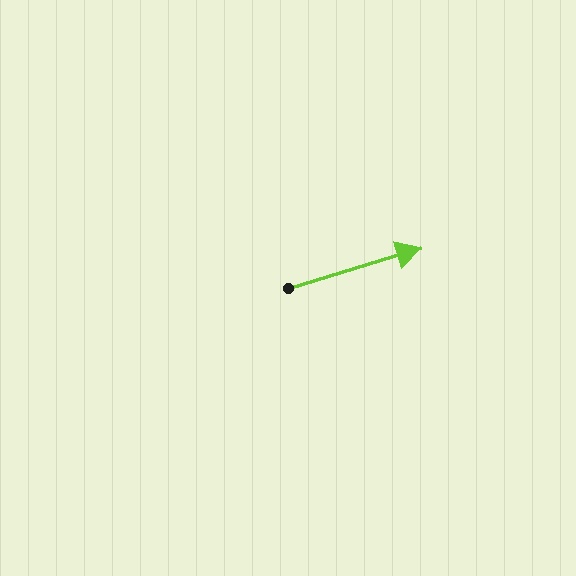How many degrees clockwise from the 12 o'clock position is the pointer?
Approximately 73 degrees.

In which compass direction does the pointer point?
East.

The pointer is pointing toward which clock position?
Roughly 2 o'clock.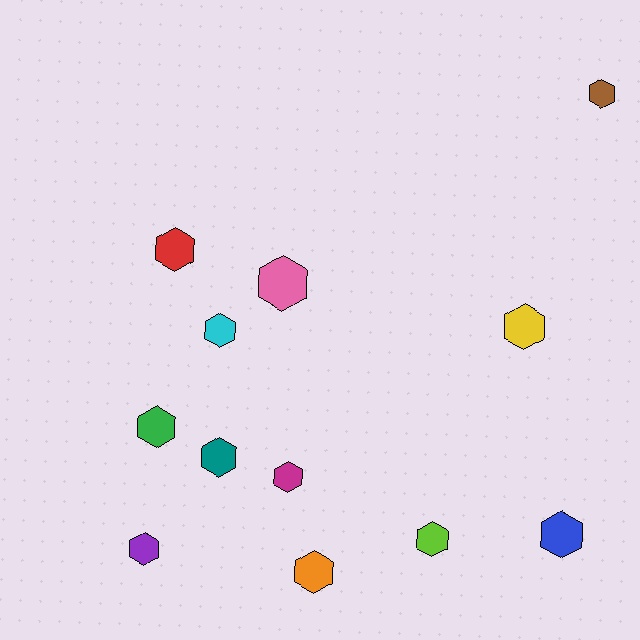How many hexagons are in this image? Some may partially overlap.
There are 12 hexagons.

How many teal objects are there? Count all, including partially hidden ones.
There is 1 teal object.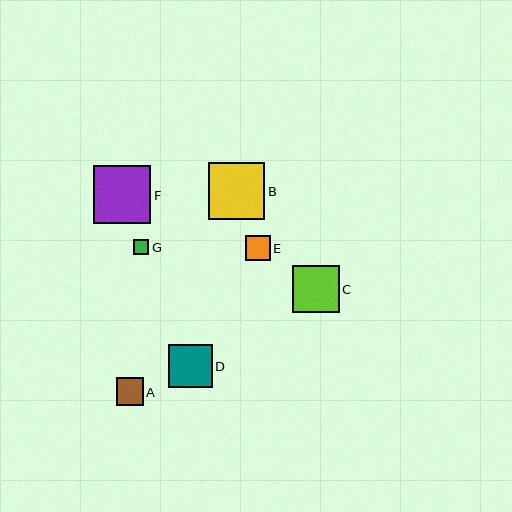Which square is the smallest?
Square G is the smallest with a size of approximately 15 pixels.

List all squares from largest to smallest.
From largest to smallest: F, B, C, D, A, E, G.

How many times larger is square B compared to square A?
Square B is approximately 2.1 times the size of square A.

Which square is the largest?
Square F is the largest with a size of approximately 58 pixels.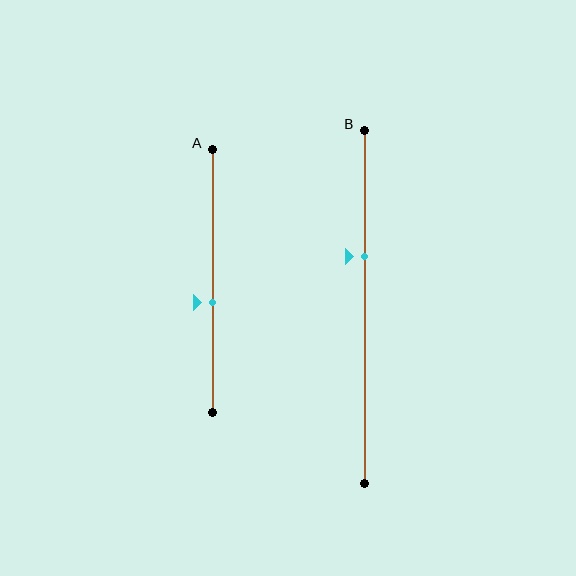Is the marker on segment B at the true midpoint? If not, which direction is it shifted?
No, the marker on segment B is shifted upward by about 14% of the segment length.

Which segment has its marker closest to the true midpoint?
Segment A has its marker closest to the true midpoint.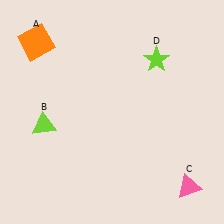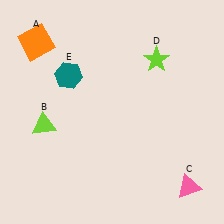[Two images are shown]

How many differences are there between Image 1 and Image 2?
There is 1 difference between the two images.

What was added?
A teal hexagon (E) was added in Image 2.